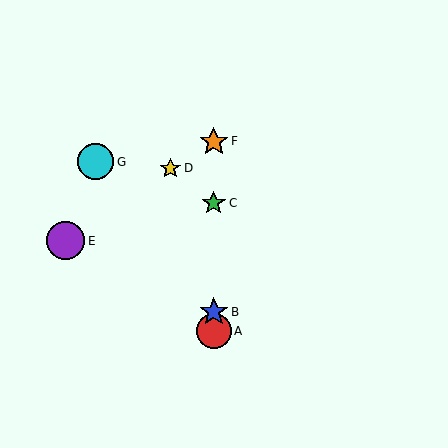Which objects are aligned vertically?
Objects A, B, C, F are aligned vertically.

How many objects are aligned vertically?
4 objects (A, B, C, F) are aligned vertically.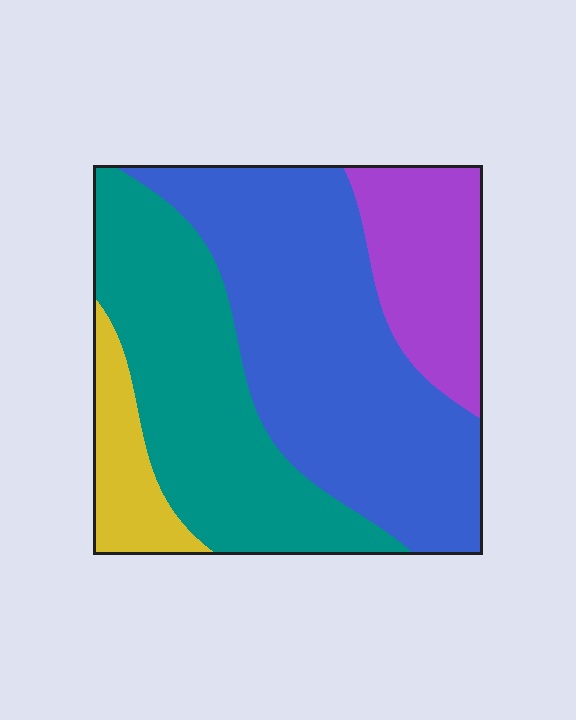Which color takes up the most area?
Blue, at roughly 45%.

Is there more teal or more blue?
Blue.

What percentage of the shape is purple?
Purple takes up about one sixth (1/6) of the shape.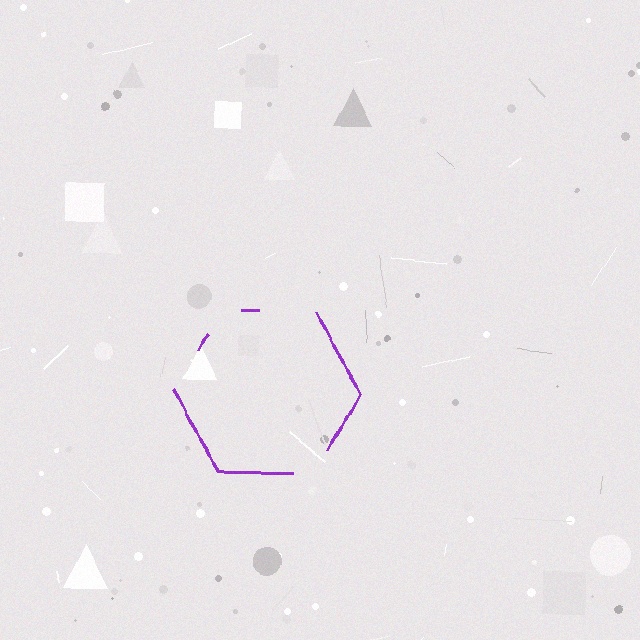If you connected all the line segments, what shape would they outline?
They would outline a hexagon.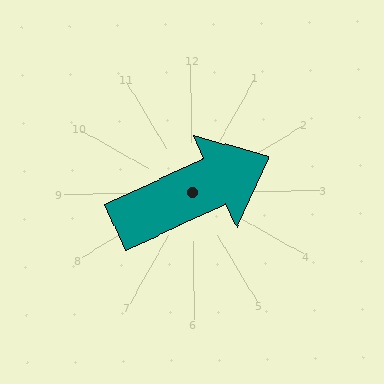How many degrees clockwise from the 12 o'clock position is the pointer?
Approximately 66 degrees.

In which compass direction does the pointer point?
Northeast.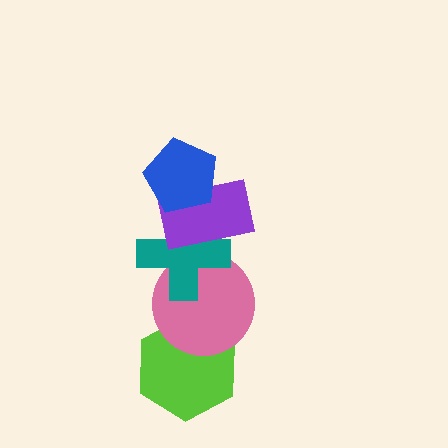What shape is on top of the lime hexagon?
The pink circle is on top of the lime hexagon.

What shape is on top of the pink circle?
The teal cross is on top of the pink circle.